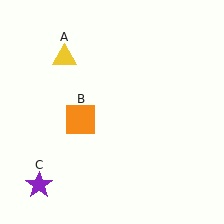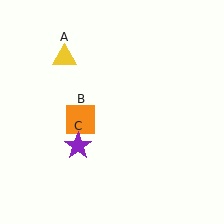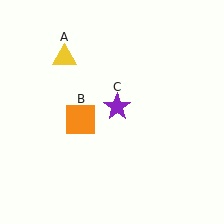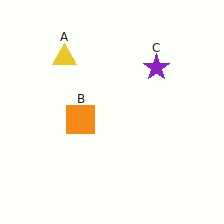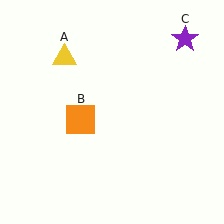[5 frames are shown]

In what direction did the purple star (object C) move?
The purple star (object C) moved up and to the right.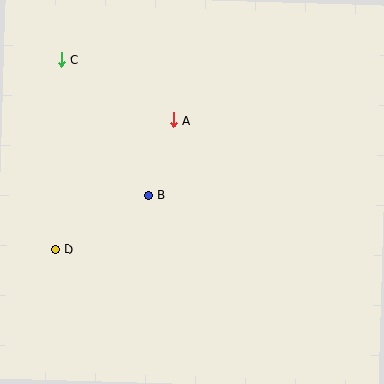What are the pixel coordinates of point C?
Point C is at (61, 59).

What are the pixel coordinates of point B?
Point B is at (148, 195).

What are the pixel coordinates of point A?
Point A is at (173, 120).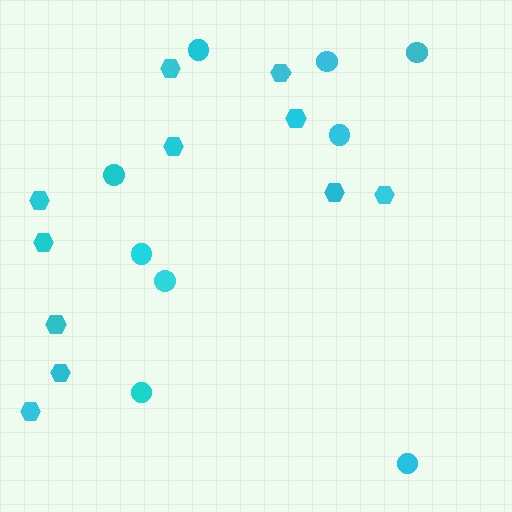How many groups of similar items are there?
There are 2 groups: one group of circles (9) and one group of hexagons (11).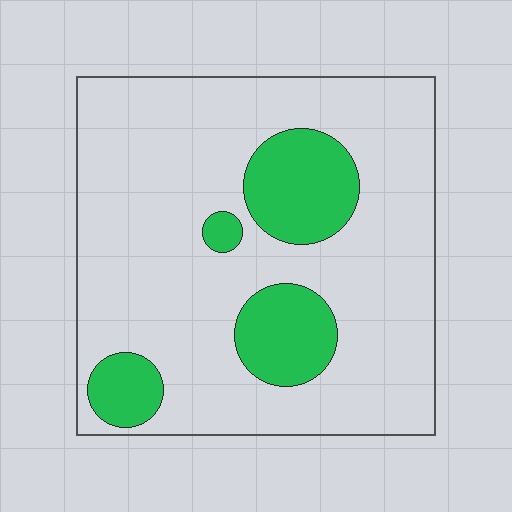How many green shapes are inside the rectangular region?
4.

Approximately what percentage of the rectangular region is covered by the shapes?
Approximately 20%.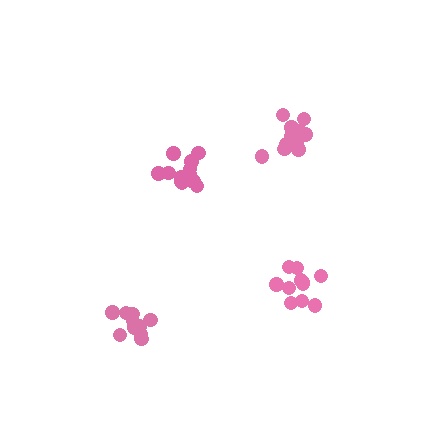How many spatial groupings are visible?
There are 4 spatial groupings.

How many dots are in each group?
Group 1: 11 dots, Group 2: 12 dots, Group 3: 12 dots, Group 4: 10 dots (45 total).